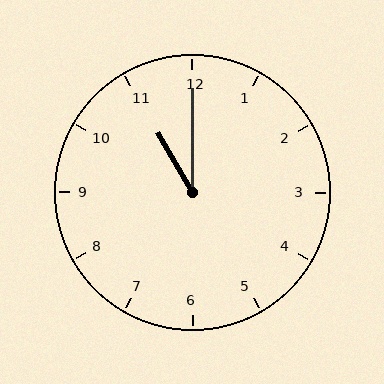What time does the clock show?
11:00.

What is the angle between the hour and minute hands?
Approximately 30 degrees.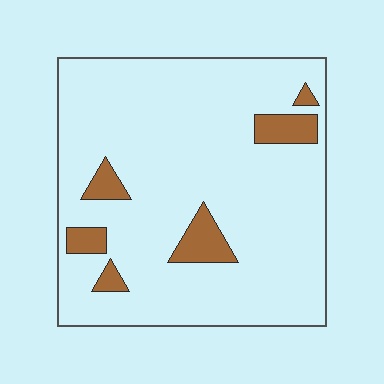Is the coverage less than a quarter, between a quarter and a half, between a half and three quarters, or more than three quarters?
Less than a quarter.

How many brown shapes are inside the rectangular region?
6.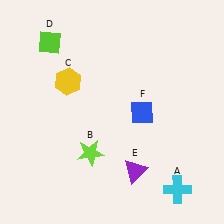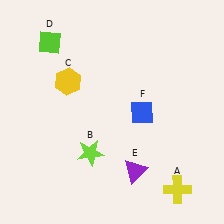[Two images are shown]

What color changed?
The cross (A) changed from cyan in Image 1 to yellow in Image 2.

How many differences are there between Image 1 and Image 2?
There is 1 difference between the two images.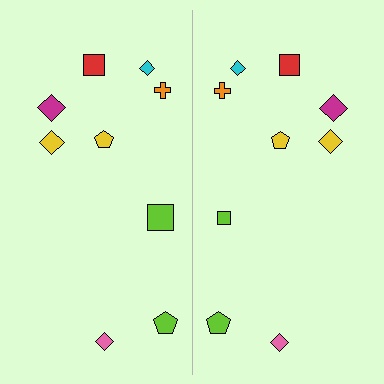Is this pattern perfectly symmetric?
No, the pattern is not perfectly symmetric. The lime square on the right side has a different size than its mirror counterpart.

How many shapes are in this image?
There are 18 shapes in this image.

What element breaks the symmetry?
The lime square on the right side has a different size than its mirror counterpart.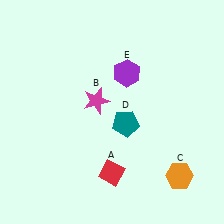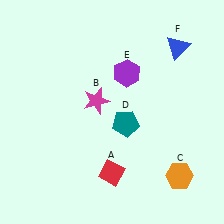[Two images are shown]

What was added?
A blue triangle (F) was added in Image 2.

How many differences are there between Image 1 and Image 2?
There is 1 difference between the two images.